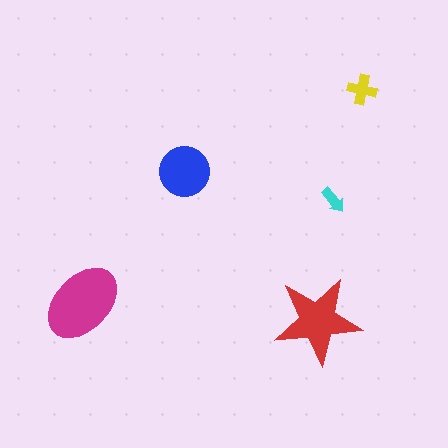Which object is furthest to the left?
The magenta ellipse is leftmost.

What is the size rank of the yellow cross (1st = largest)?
4th.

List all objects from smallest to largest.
The cyan arrow, the yellow cross, the blue circle, the red star, the magenta ellipse.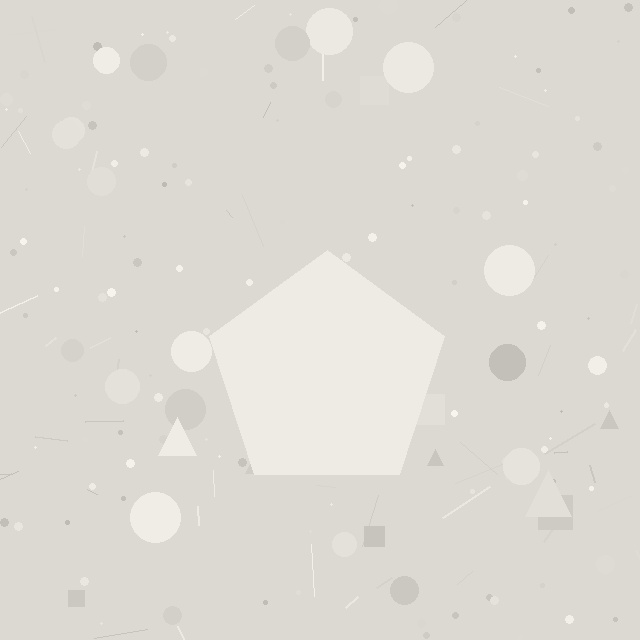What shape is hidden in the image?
A pentagon is hidden in the image.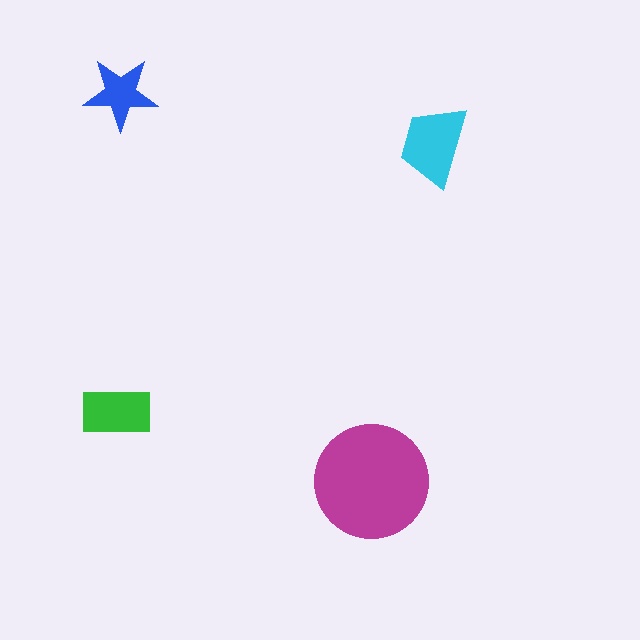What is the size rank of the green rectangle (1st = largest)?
3rd.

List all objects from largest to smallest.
The magenta circle, the cyan trapezoid, the green rectangle, the blue star.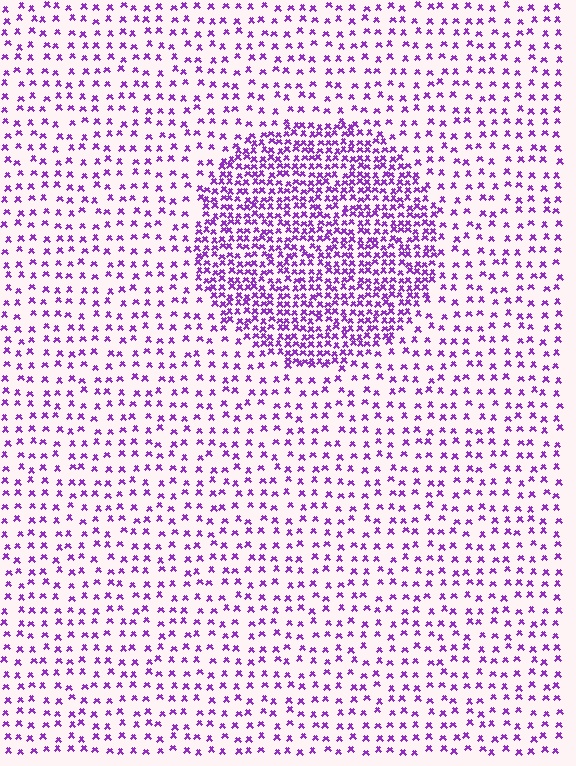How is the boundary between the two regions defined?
The boundary is defined by a change in element density (approximately 2.5x ratio). All elements are the same color, size, and shape.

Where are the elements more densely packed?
The elements are more densely packed inside the circle boundary.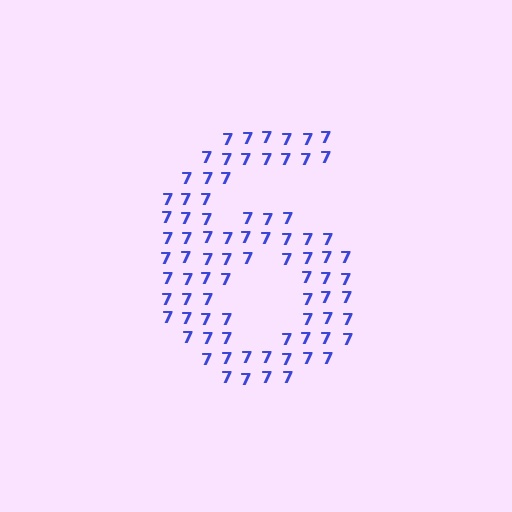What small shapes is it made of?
It is made of small digit 7's.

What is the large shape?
The large shape is the digit 6.